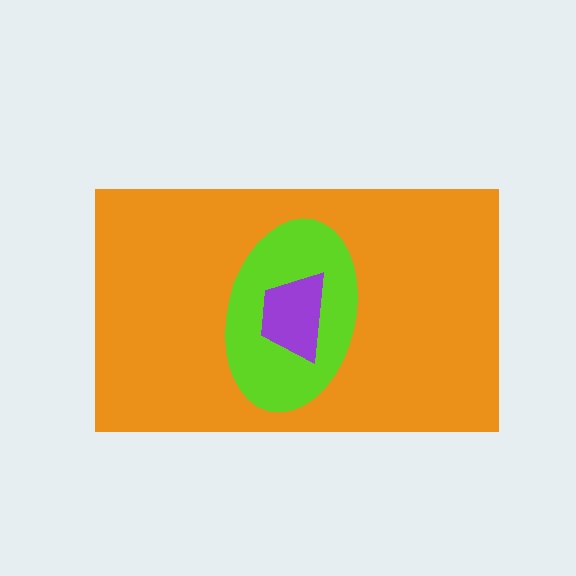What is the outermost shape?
The orange rectangle.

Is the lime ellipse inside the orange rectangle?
Yes.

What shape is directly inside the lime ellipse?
The purple trapezoid.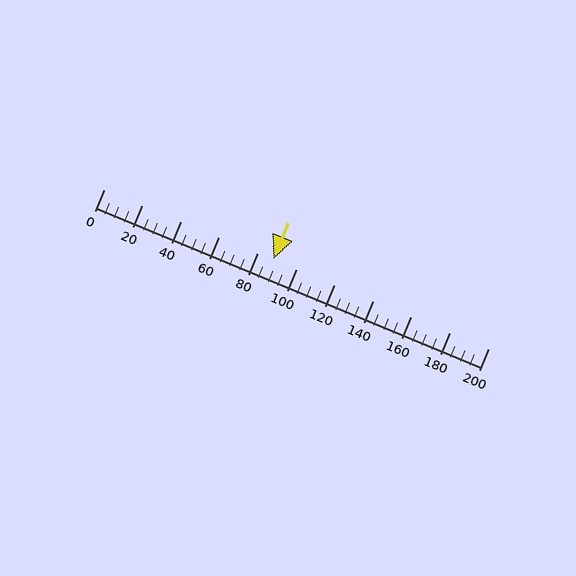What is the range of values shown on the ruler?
The ruler shows values from 0 to 200.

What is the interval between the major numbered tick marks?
The major tick marks are spaced 20 units apart.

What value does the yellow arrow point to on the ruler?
The yellow arrow points to approximately 88.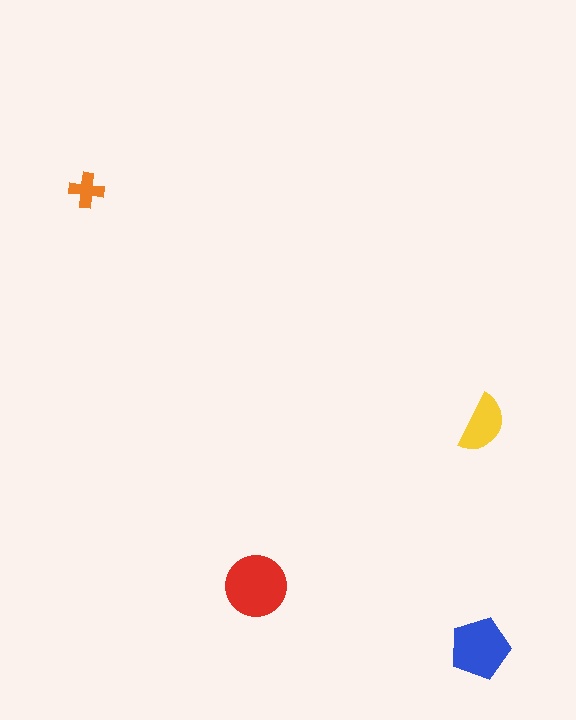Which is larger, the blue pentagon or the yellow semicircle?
The blue pentagon.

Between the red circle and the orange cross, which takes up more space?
The red circle.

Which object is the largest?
The red circle.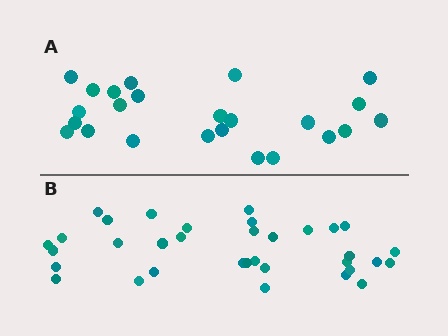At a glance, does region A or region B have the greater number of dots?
Region B (the bottom region) has more dots.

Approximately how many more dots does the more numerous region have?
Region B has roughly 10 or so more dots than region A.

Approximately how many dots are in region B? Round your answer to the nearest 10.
About 30 dots. (The exact count is 34, which rounds to 30.)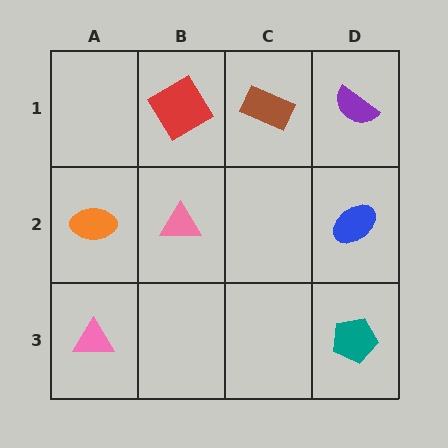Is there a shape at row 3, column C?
No, that cell is empty.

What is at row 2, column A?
An orange ellipse.